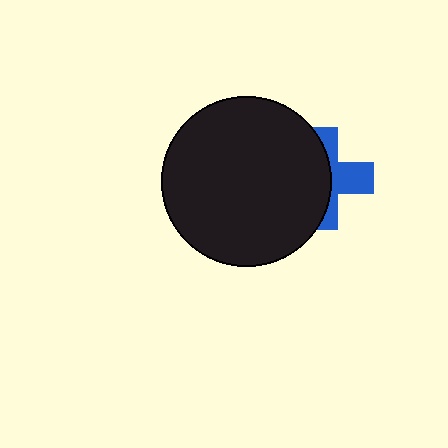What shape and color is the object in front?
The object in front is a black circle.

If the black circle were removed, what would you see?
You would see the complete blue cross.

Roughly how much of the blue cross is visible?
A small part of it is visible (roughly 41%).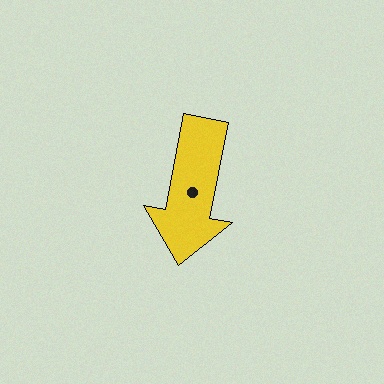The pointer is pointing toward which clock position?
Roughly 6 o'clock.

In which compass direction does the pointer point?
South.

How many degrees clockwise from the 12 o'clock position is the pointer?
Approximately 191 degrees.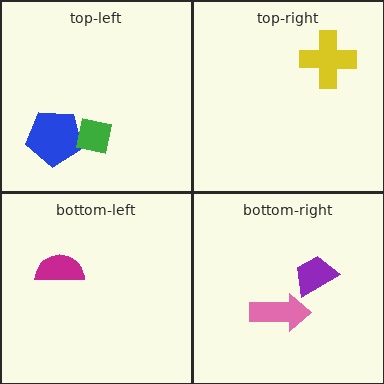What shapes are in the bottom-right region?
The pink arrow, the purple trapezoid.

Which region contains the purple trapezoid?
The bottom-right region.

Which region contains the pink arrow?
The bottom-right region.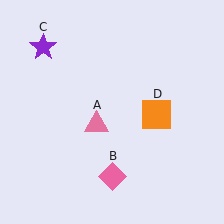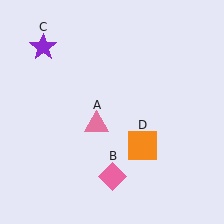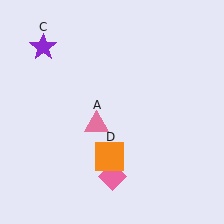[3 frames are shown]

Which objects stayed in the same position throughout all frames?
Pink triangle (object A) and pink diamond (object B) and purple star (object C) remained stationary.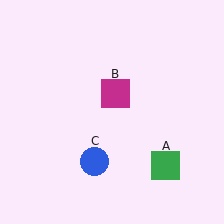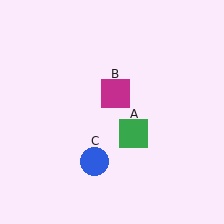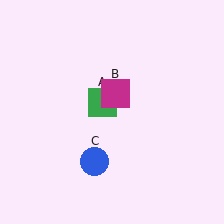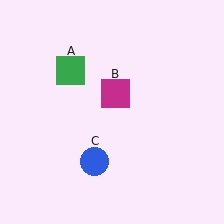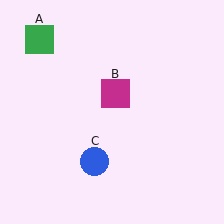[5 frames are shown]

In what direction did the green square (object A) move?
The green square (object A) moved up and to the left.